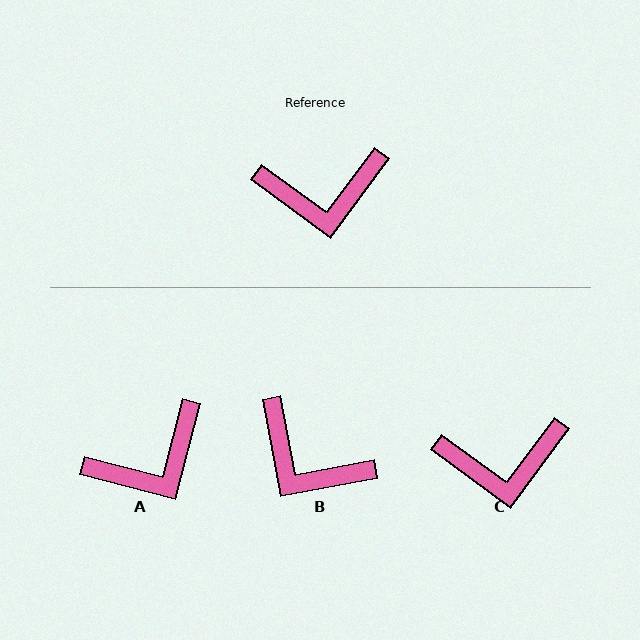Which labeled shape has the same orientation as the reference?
C.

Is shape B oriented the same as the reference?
No, it is off by about 43 degrees.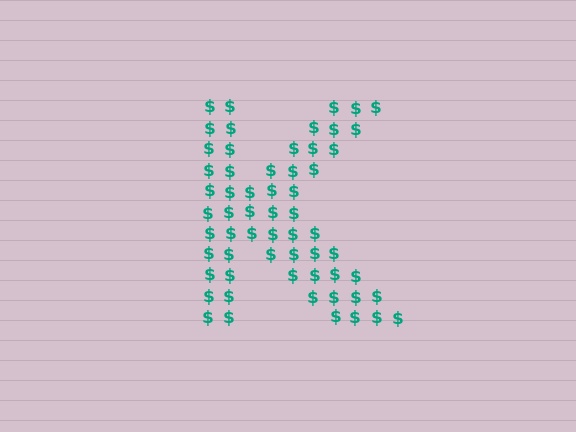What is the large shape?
The large shape is the letter K.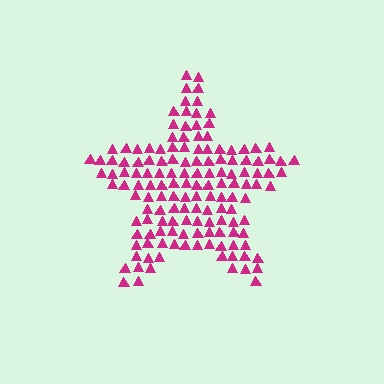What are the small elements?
The small elements are triangles.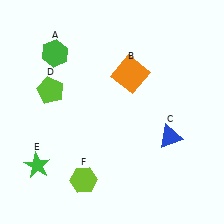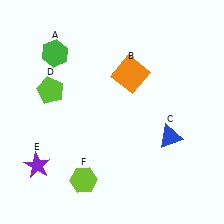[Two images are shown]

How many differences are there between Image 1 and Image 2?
There is 1 difference between the two images.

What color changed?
The star (E) changed from green in Image 1 to purple in Image 2.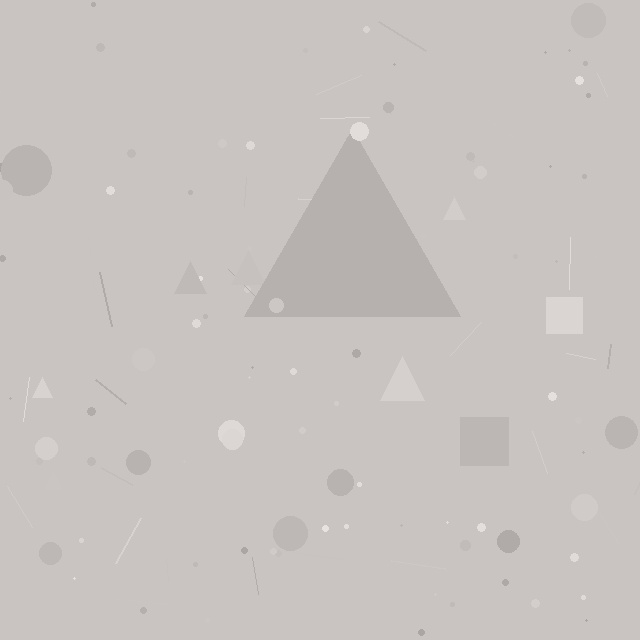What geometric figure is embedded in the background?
A triangle is embedded in the background.